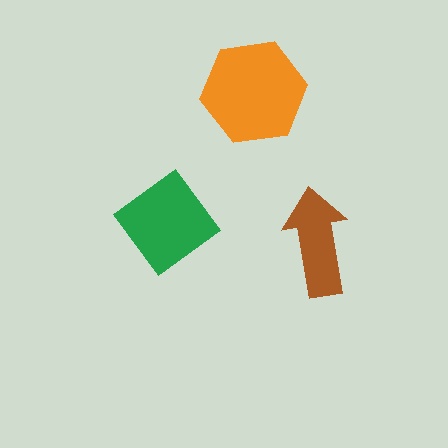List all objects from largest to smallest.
The orange hexagon, the green diamond, the brown arrow.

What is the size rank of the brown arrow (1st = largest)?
3rd.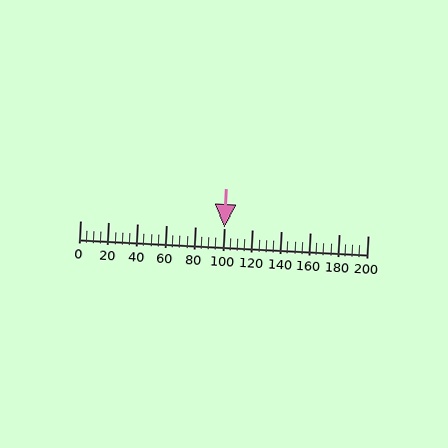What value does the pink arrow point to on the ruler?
The pink arrow points to approximately 101.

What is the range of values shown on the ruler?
The ruler shows values from 0 to 200.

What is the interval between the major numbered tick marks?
The major tick marks are spaced 20 units apart.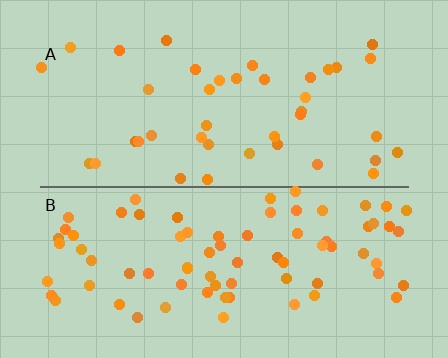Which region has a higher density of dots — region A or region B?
B (the bottom).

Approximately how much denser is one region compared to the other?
Approximately 1.9× — region B over region A.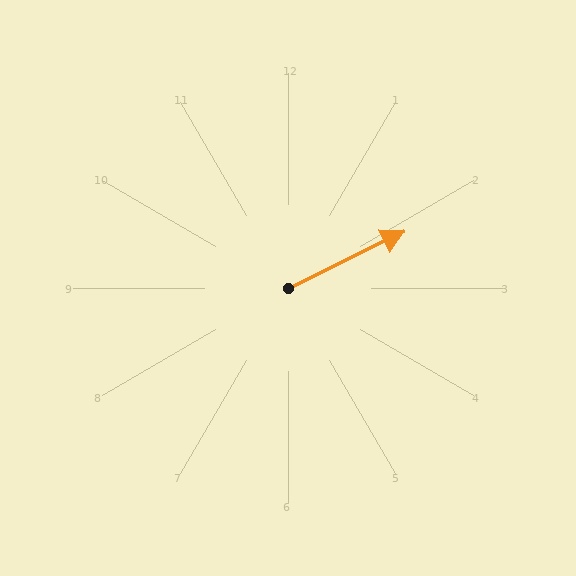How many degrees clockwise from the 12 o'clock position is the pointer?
Approximately 64 degrees.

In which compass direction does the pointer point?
Northeast.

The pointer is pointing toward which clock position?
Roughly 2 o'clock.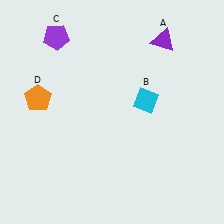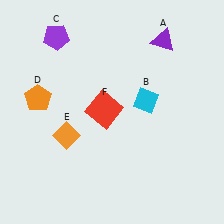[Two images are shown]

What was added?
An orange diamond (E), a red square (F) were added in Image 2.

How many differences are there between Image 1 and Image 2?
There are 2 differences between the two images.